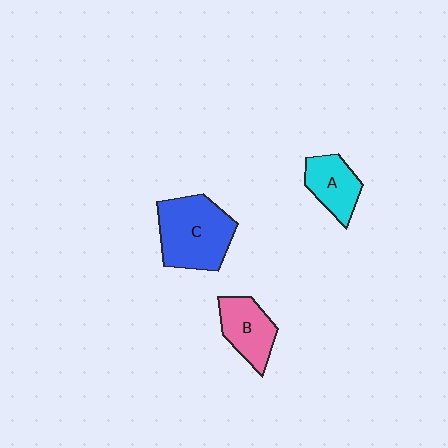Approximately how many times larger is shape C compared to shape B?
Approximately 1.6 times.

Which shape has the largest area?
Shape C (blue).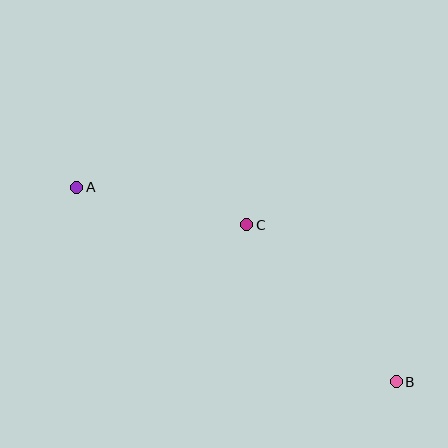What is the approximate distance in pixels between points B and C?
The distance between B and C is approximately 217 pixels.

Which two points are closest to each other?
Points A and C are closest to each other.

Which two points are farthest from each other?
Points A and B are farthest from each other.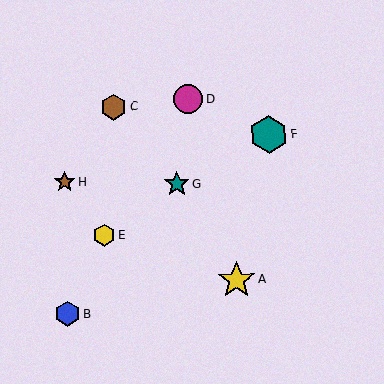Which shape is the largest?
The teal hexagon (labeled F) is the largest.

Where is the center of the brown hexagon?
The center of the brown hexagon is at (114, 107).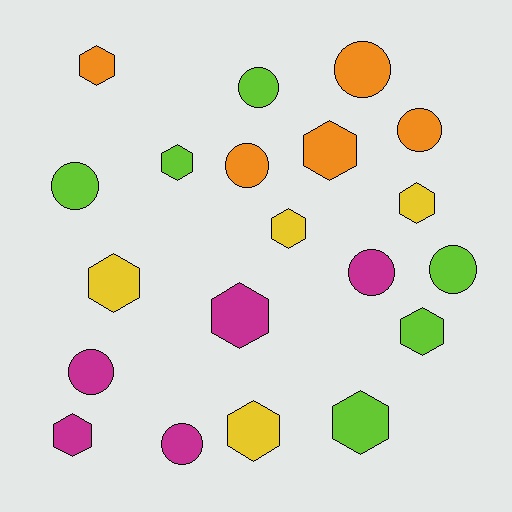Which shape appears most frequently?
Hexagon, with 11 objects.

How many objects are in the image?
There are 20 objects.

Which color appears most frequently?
Lime, with 6 objects.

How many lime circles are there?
There are 3 lime circles.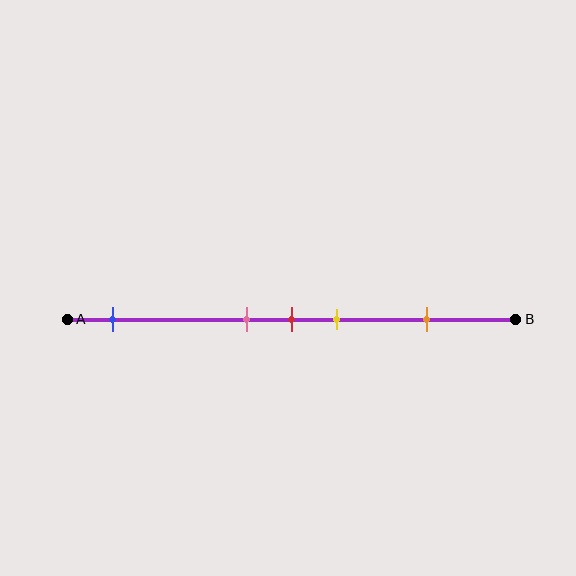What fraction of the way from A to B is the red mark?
The red mark is approximately 50% (0.5) of the way from A to B.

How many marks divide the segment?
There are 5 marks dividing the segment.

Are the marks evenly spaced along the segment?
No, the marks are not evenly spaced.